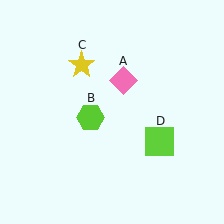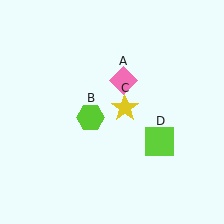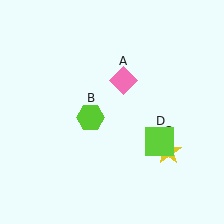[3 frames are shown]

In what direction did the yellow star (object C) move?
The yellow star (object C) moved down and to the right.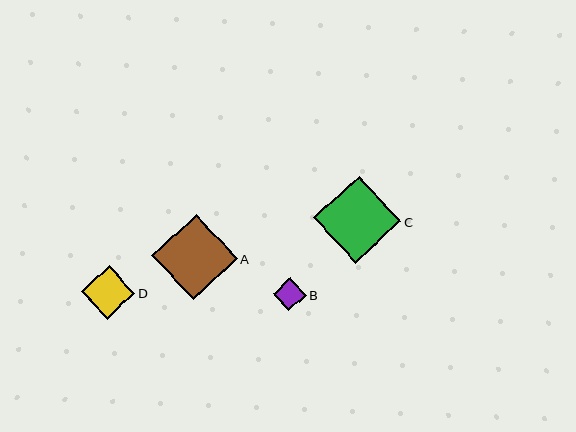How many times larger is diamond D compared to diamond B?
Diamond D is approximately 1.7 times the size of diamond B.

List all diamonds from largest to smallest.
From largest to smallest: C, A, D, B.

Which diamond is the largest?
Diamond C is the largest with a size of approximately 87 pixels.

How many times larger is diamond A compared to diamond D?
Diamond A is approximately 1.6 times the size of diamond D.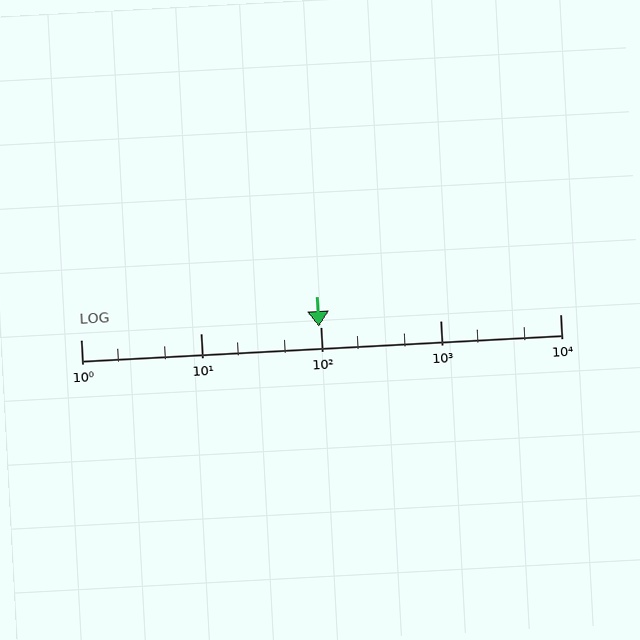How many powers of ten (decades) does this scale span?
The scale spans 4 decades, from 1 to 10000.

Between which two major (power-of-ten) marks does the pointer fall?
The pointer is between 10 and 100.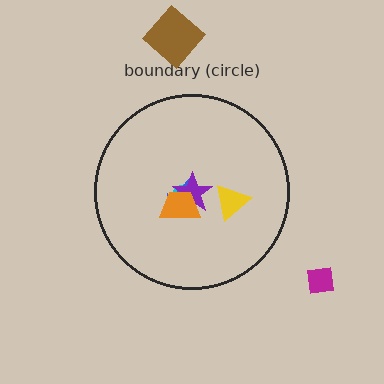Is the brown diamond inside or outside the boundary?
Outside.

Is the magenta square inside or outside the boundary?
Outside.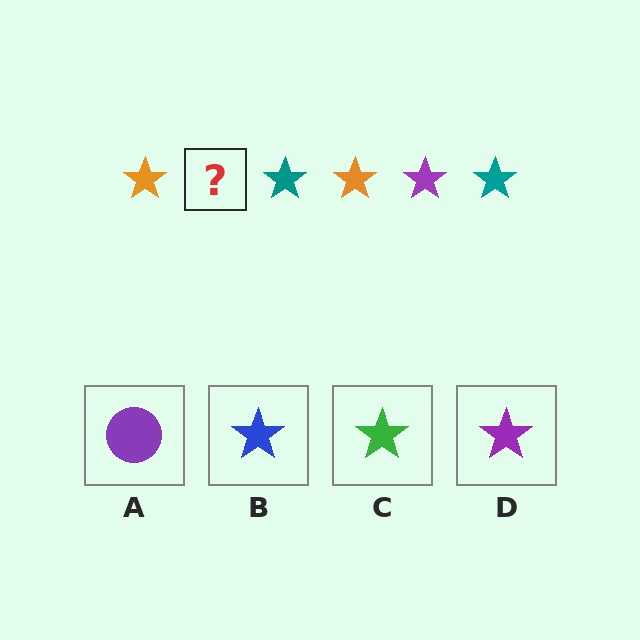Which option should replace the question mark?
Option D.